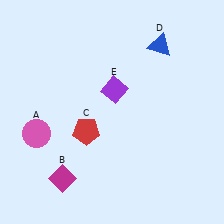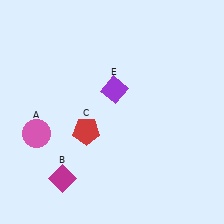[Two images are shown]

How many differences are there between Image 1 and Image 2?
There is 1 difference between the two images.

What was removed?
The blue triangle (D) was removed in Image 2.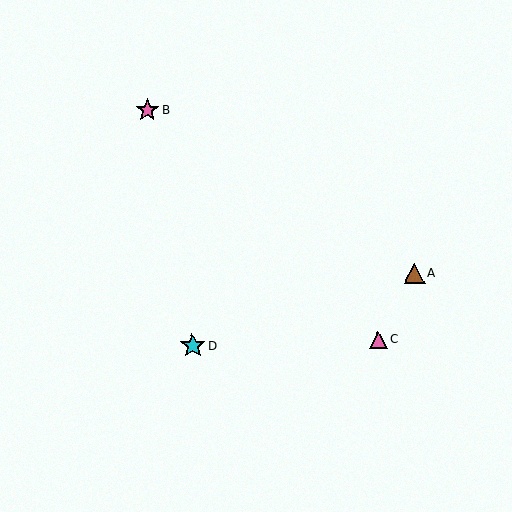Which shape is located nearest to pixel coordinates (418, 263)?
The brown triangle (labeled A) at (414, 273) is nearest to that location.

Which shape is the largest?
The cyan star (labeled D) is the largest.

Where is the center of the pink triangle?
The center of the pink triangle is at (378, 340).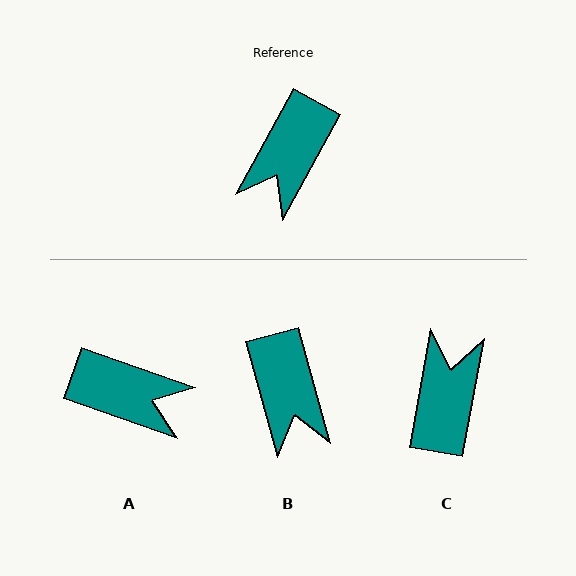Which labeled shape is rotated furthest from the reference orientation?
C, about 162 degrees away.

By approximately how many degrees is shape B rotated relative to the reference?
Approximately 44 degrees counter-clockwise.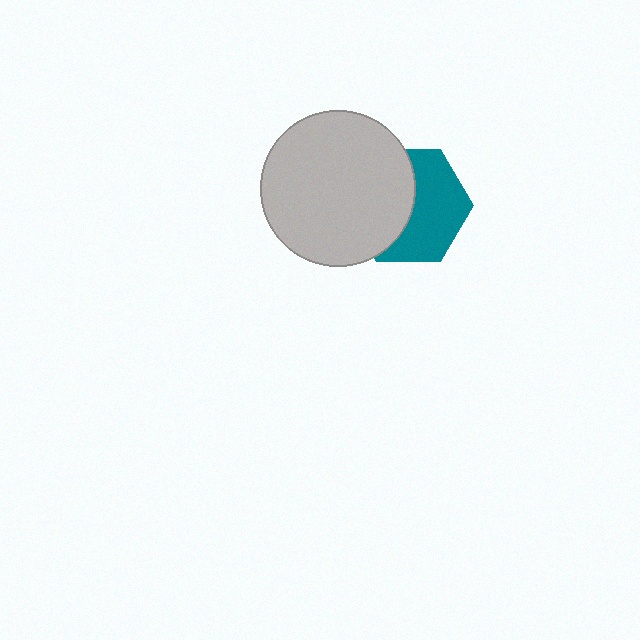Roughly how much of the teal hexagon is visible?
About half of it is visible (roughly 53%).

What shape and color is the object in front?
The object in front is a light gray circle.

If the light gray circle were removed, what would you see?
You would see the complete teal hexagon.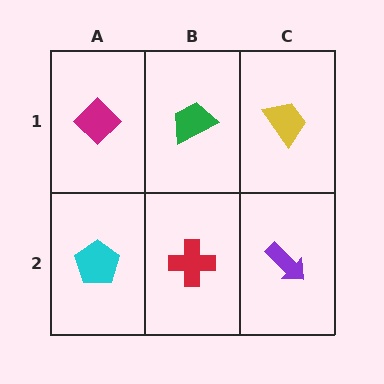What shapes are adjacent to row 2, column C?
A yellow trapezoid (row 1, column C), a red cross (row 2, column B).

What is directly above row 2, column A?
A magenta diamond.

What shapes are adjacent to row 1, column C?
A purple arrow (row 2, column C), a green trapezoid (row 1, column B).